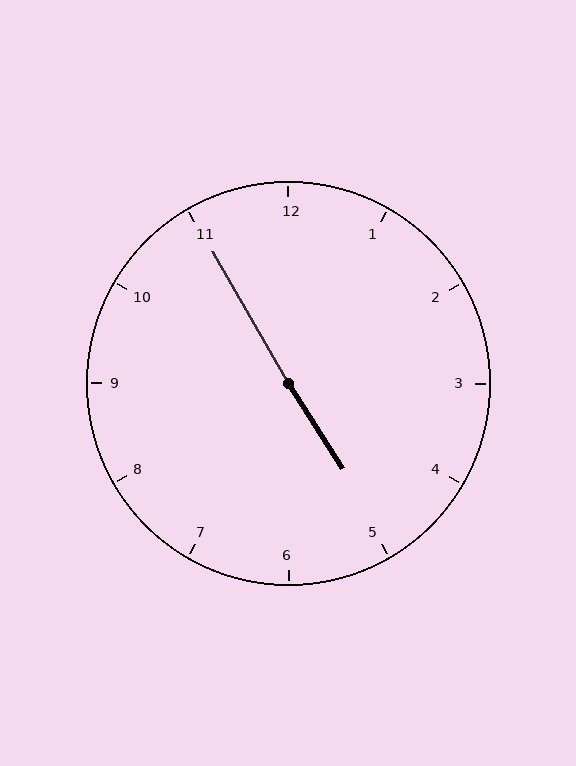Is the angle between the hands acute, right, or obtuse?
It is obtuse.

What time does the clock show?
4:55.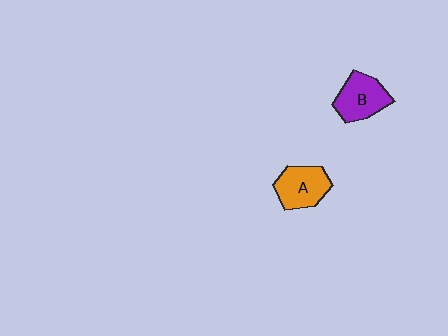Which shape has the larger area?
Shape B (purple).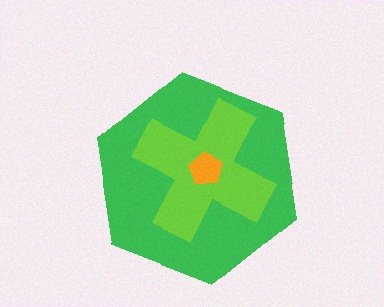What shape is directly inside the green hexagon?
The lime cross.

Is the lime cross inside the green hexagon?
Yes.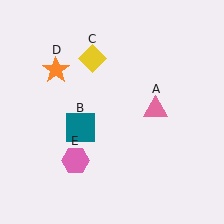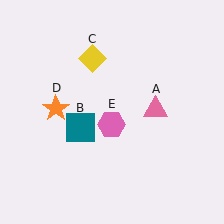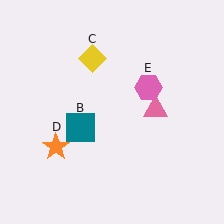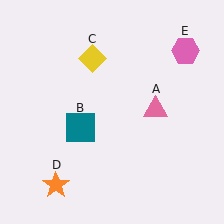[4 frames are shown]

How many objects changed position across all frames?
2 objects changed position: orange star (object D), pink hexagon (object E).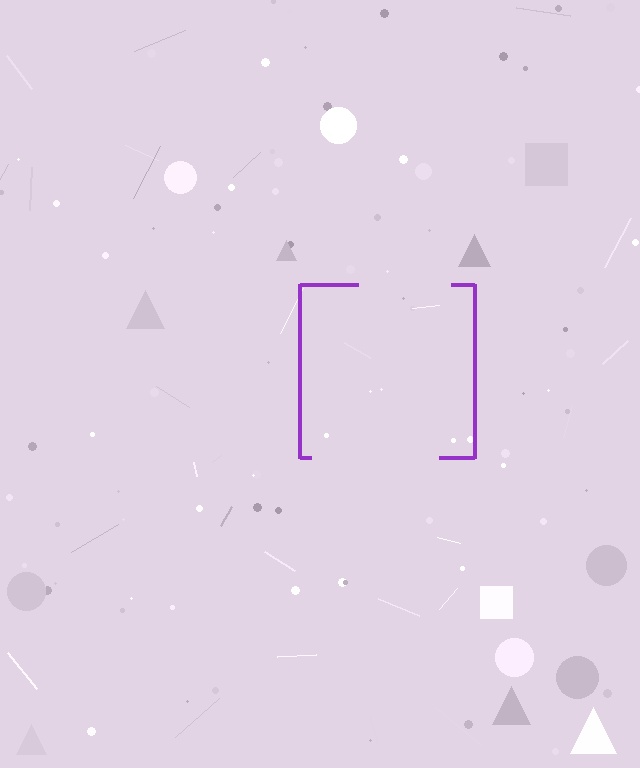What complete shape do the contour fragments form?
The contour fragments form a square.